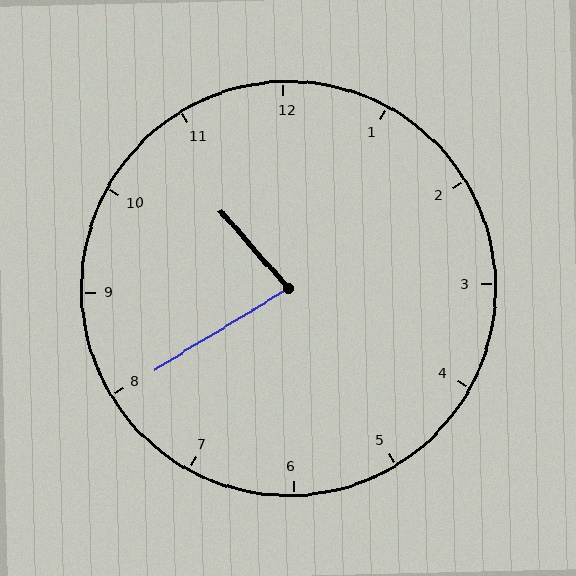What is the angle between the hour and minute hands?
Approximately 80 degrees.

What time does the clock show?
10:40.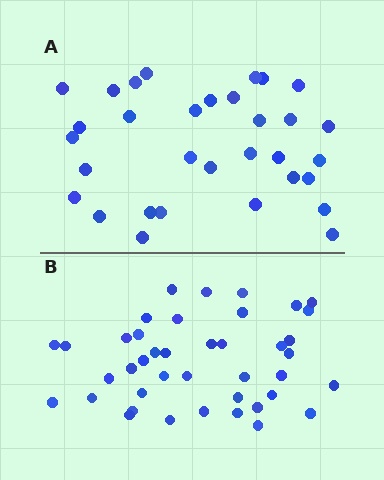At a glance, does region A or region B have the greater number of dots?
Region B (the bottom region) has more dots.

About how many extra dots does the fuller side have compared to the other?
Region B has roughly 8 or so more dots than region A.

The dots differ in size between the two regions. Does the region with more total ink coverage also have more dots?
No. Region A has more total ink coverage because its dots are larger, but region B actually contains more individual dots. Total area can be misleading — the number of items is what matters here.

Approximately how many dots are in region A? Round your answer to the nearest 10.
About 30 dots. (The exact count is 32, which rounds to 30.)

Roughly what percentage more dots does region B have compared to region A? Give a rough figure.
About 30% more.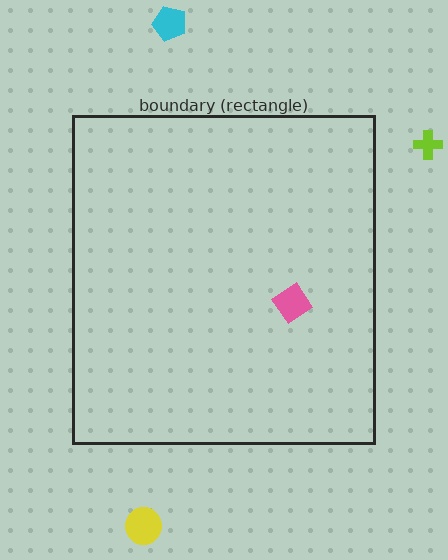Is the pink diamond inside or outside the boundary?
Inside.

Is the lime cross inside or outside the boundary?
Outside.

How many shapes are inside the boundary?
1 inside, 3 outside.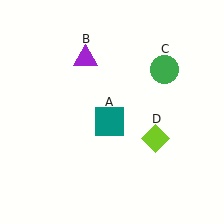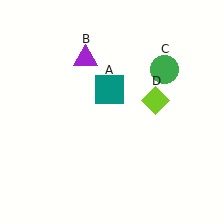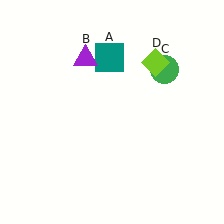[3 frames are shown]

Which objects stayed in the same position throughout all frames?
Purple triangle (object B) and green circle (object C) remained stationary.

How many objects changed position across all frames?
2 objects changed position: teal square (object A), lime diamond (object D).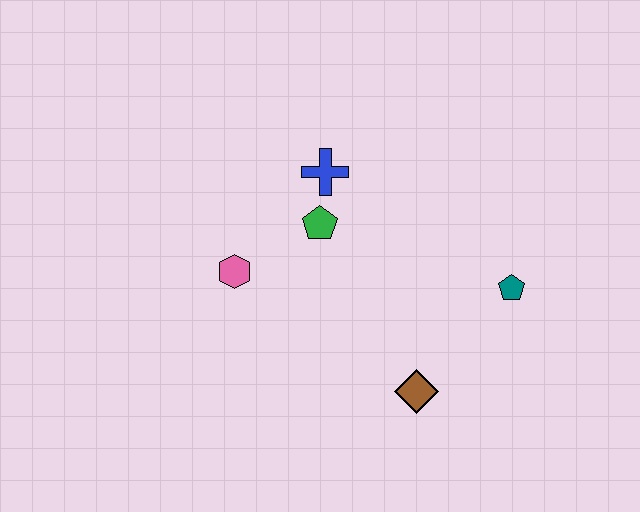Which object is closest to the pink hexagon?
The green pentagon is closest to the pink hexagon.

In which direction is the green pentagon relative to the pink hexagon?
The green pentagon is to the right of the pink hexagon.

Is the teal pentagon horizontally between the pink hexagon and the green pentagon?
No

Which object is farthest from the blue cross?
The brown diamond is farthest from the blue cross.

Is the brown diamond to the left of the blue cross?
No